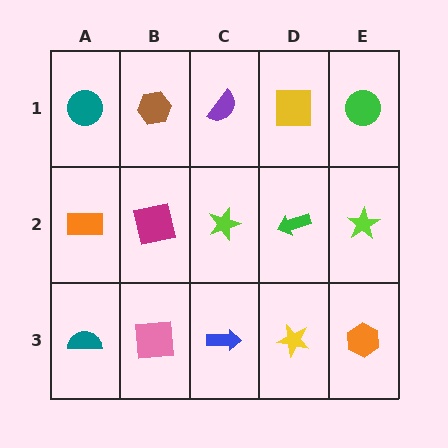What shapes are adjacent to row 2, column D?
A yellow square (row 1, column D), a yellow star (row 3, column D), a lime star (row 2, column C), a lime star (row 2, column E).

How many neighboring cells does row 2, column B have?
4.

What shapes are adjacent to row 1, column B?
A magenta square (row 2, column B), a teal circle (row 1, column A), a purple semicircle (row 1, column C).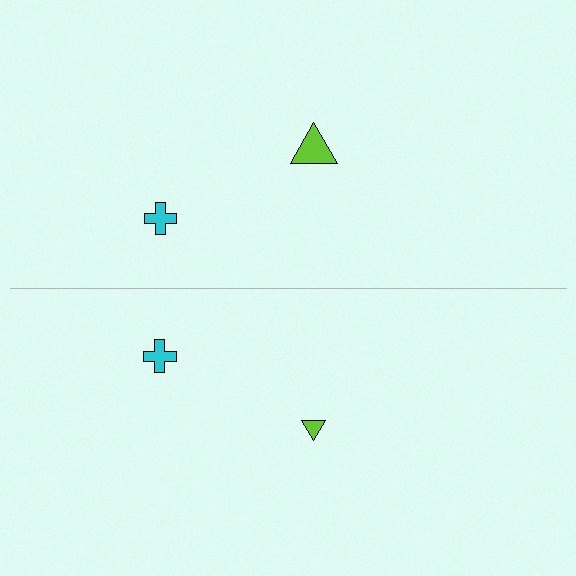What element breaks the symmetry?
The lime triangle on the bottom side has a different size than its mirror counterpart.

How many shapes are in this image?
There are 4 shapes in this image.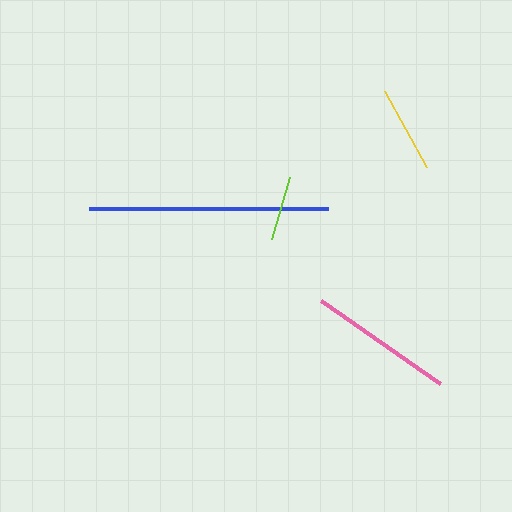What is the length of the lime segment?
The lime segment is approximately 64 pixels long.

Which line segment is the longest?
The blue line is the longest at approximately 239 pixels.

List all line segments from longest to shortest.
From longest to shortest: blue, pink, yellow, lime.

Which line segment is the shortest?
The lime line is the shortest at approximately 64 pixels.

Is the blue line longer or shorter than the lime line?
The blue line is longer than the lime line.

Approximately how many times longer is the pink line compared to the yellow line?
The pink line is approximately 1.6 times the length of the yellow line.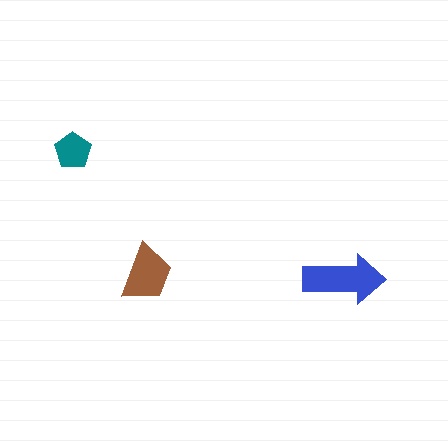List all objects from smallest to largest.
The teal pentagon, the brown trapezoid, the blue arrow.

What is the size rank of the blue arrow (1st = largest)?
1st.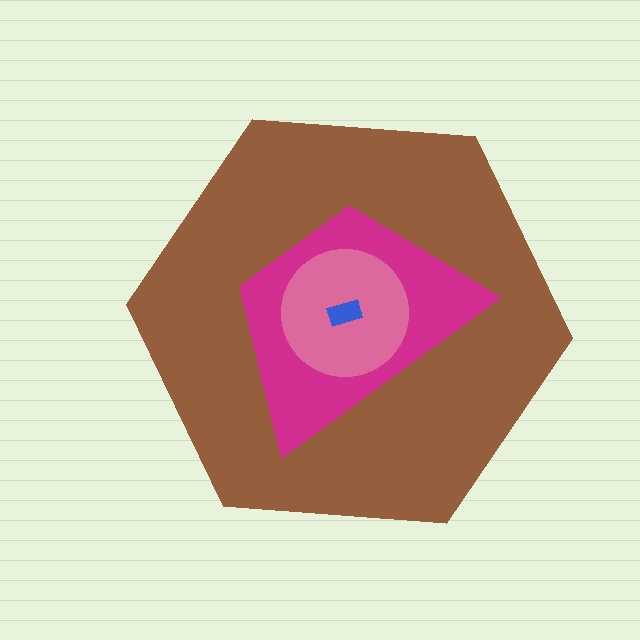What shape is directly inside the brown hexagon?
The magenta trapezoid.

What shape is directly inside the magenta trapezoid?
The pink circle.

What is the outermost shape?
The brown hexagon.